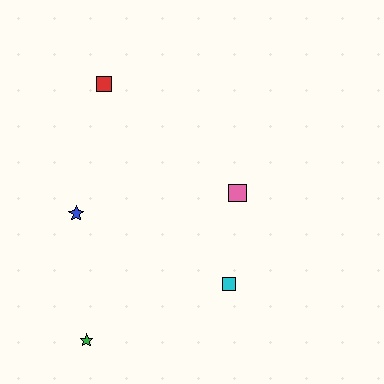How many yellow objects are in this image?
There are no yellow objects.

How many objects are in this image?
There are 5 objects.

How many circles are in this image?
There are no circles.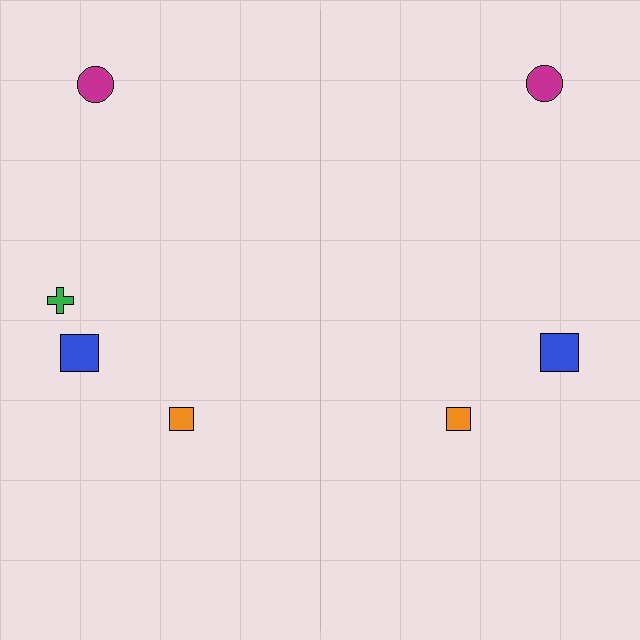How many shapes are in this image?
There are 7 shapes in this image.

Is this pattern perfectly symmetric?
No, the pattern is not perfectly symmetric. A green cross is missing from the right side.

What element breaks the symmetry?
A green cross is missing from the right side.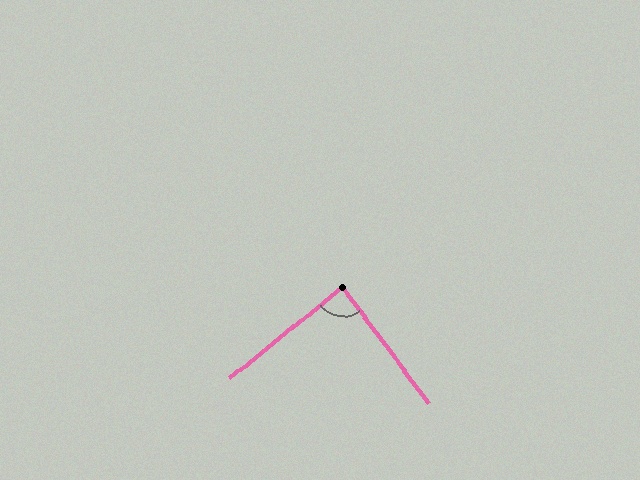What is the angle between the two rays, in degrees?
Approximately 88 degrees.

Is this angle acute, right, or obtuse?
It is approximately a right angle.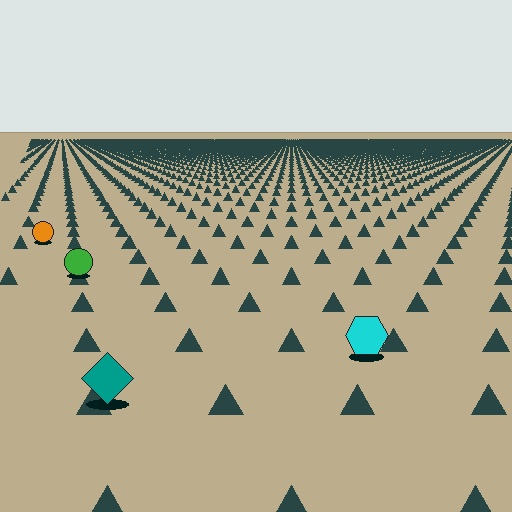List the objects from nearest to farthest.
From nearest to farthest: the teal diamond, the cyan hexagon, the green circle, the orange circle.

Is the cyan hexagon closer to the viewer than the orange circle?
Yes. The cyan hexagon is closer — you can tell from the texture gradient: the ground texture is coarser near it.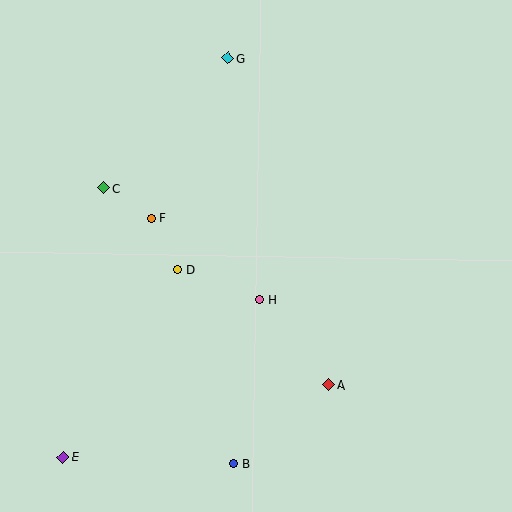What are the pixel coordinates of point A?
Point A is at (329, 385).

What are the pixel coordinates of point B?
Point B is at (234, 464).